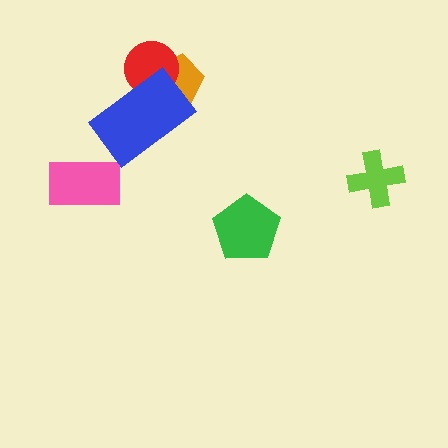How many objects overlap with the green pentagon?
0 objects overlap with the green pentagon.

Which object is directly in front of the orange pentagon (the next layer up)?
The red circle is directly in front of the orange pentagon.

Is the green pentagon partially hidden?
No, no other shape covers it.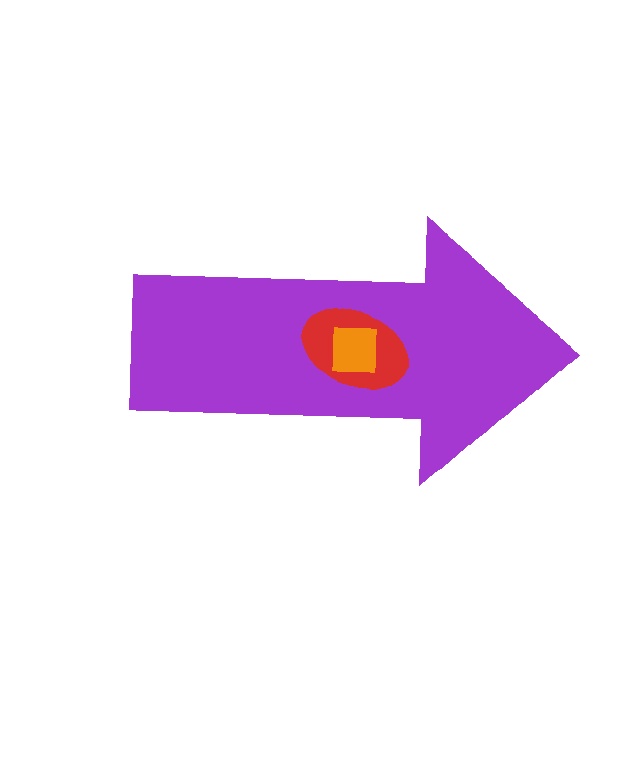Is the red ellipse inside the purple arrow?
Yes.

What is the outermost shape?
The purple arrow.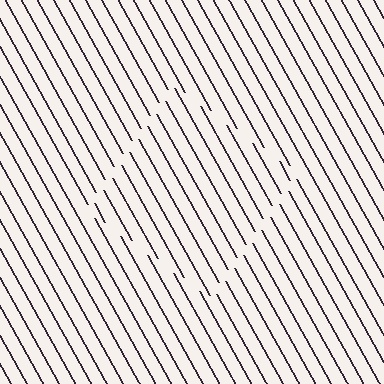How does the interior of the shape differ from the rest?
The interior of the shape contains the same grating, shifted by half a period — the contour is defined by the phase discontinuity where line-ends from the inner and outer gratings abut.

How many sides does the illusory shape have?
4 sides — the line-ends trace a square.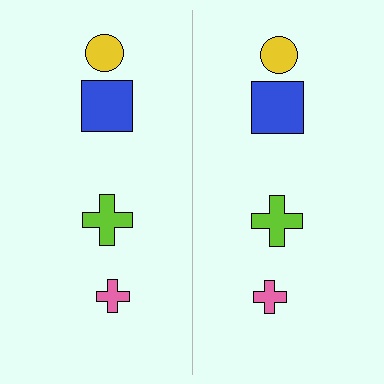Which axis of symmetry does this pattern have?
The pattern has a vertical axis of symmetry running through the center of the image.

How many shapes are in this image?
There are 8 shapes in this image.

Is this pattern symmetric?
Yes, this pattern has bilateral (reflection) symmetry.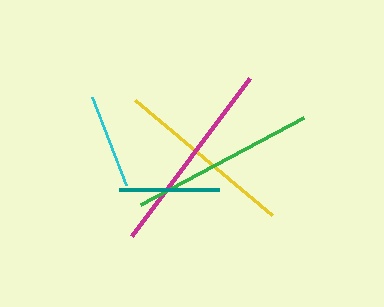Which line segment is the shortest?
The cyan line is the shortest at approximately 94 pixels.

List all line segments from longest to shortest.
From longest to shortest: magenta, green, yellow, teal, cyan.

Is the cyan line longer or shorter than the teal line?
The teal line is longer than the cyan line.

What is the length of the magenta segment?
The magenta segment is approximately 197 pixels long.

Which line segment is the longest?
The magenta line is the longest at approximately 197 pixels.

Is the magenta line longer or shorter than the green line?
The magenta line is longer than the green line.